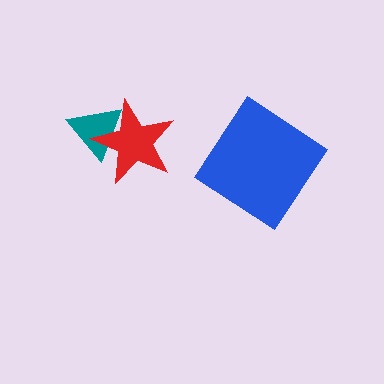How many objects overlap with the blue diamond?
0 objects overlap with the blue diamond.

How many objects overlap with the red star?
1 object overlaps with the red star.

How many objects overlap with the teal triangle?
1 object overlaps with the teal triangle.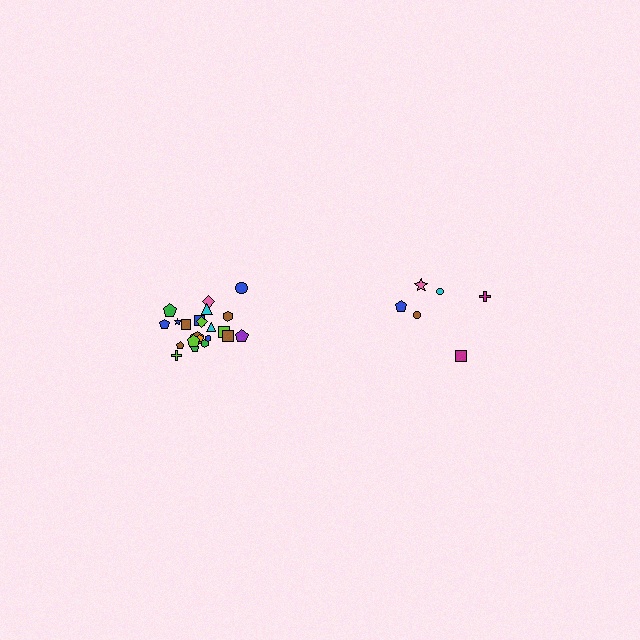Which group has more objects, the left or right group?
The left group.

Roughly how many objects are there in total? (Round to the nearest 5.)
Roughly 30 objects in total.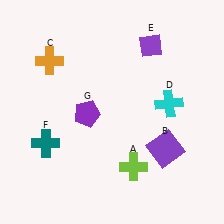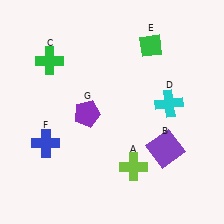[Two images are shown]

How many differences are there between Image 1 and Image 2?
There are 3 differences between the two images.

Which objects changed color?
C changed from orange to green. E changed from purple to green. F changed from teal to blue.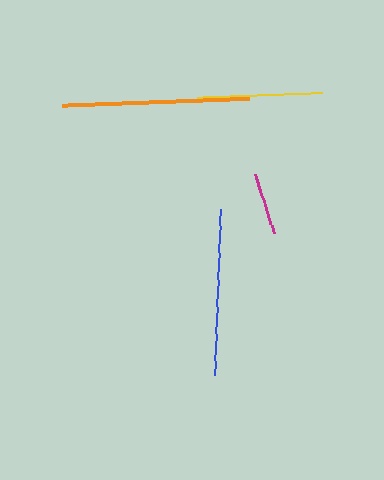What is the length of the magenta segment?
The magenta segment is approximately 63 pixels long.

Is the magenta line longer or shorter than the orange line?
The orange line is longer than the magenta line.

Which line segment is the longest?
The orange line is the longest at approximately 187 pixels.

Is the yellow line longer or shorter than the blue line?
The blue line is longer than the yellow line.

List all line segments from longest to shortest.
From longest to shortest: orange, blue, yellow, magenta.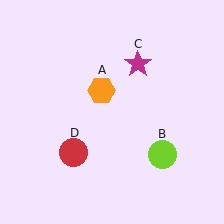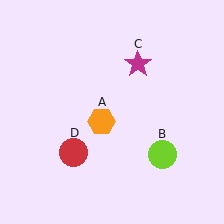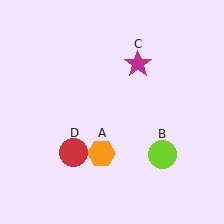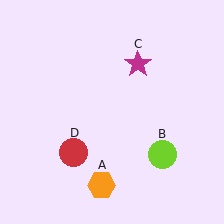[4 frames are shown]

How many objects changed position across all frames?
1 object changed position: orange hexagon (object A).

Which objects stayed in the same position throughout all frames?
Lime circle (object B) and magenta star (object C) and red circle (object D) remained stationary.